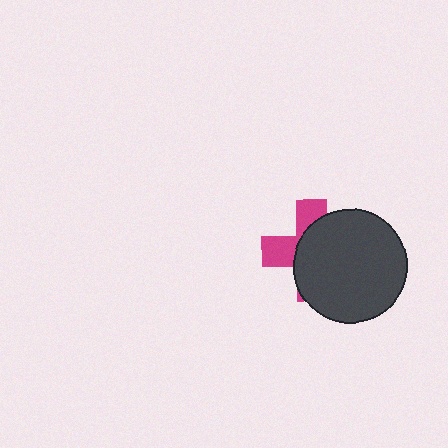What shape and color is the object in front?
The object in front is a dark gray circle.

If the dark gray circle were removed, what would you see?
You would see the complete magenta cross.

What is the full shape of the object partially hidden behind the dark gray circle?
The partially hidden object is a magenta cross.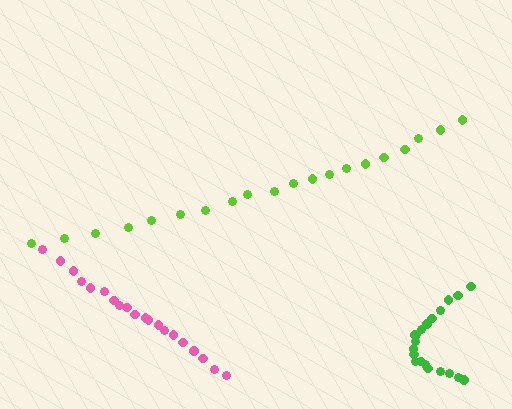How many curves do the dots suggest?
There are 3 distinct paths.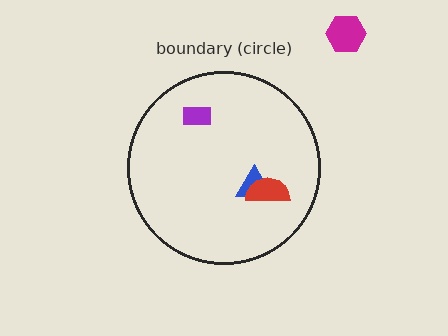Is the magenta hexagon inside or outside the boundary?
Outside.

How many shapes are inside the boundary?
3 inside, 1 outside.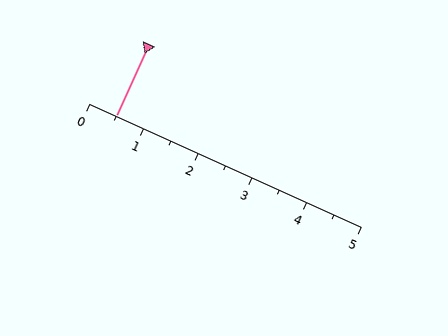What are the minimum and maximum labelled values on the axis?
The axis runs from 0 to 5.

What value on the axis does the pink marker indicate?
The marker indicates approximately 0.5.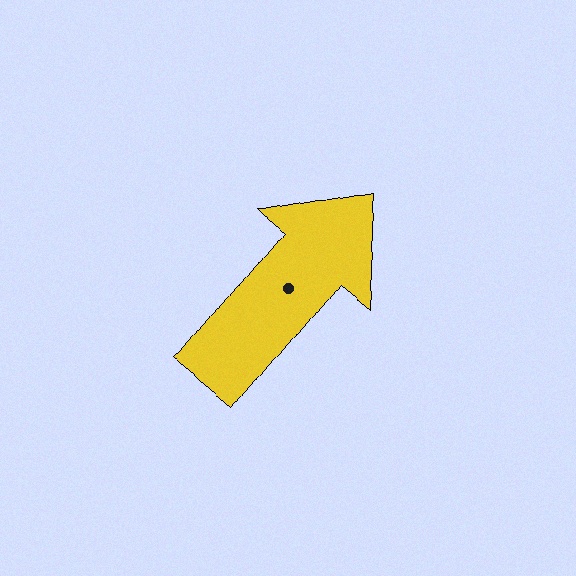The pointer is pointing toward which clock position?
Roughly 1 o'clock.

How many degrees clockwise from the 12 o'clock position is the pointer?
Approximately 39 degrees.